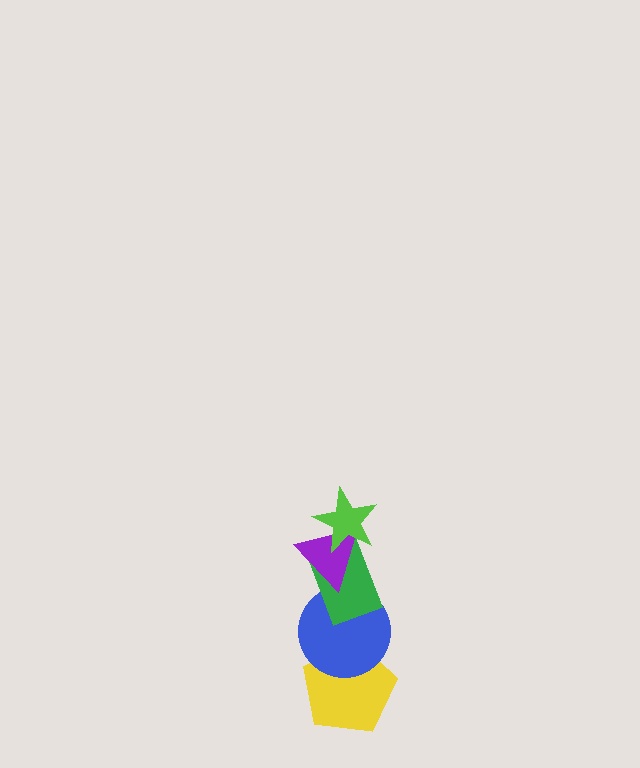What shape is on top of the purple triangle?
The lime star is on top of the purple triangle.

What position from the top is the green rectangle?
The green rectangle is 3rd from the top.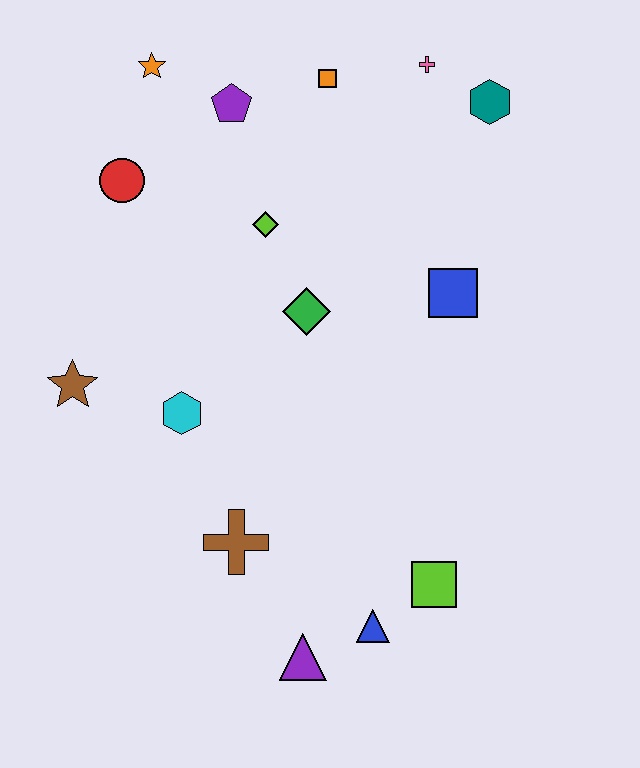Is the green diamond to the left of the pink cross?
Yes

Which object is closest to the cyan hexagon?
The brown star is closest to the cyan hexagon.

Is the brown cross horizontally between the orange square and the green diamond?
No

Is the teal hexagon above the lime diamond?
Yes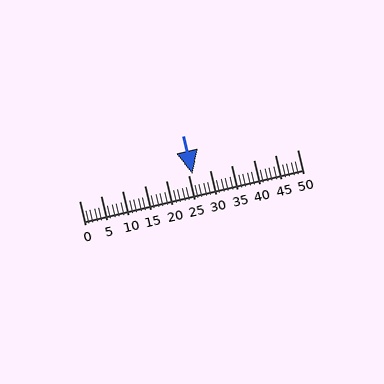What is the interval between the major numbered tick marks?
The major tick marks are spaced 5 units apart.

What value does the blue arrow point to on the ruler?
The blue arrow points to approximately 26.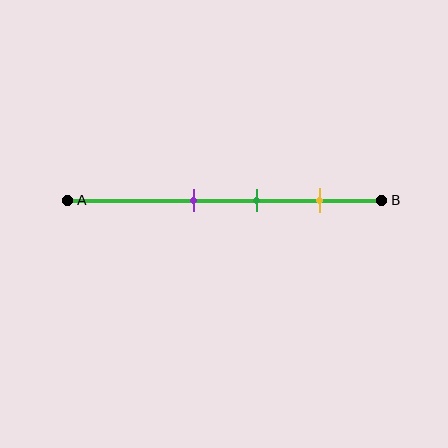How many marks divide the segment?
There are 3 marks dividing the segment.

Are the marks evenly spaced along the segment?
Yes, the marks are approximately evenly spaced.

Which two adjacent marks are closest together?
The purple and green marks are the closest adjacent pair.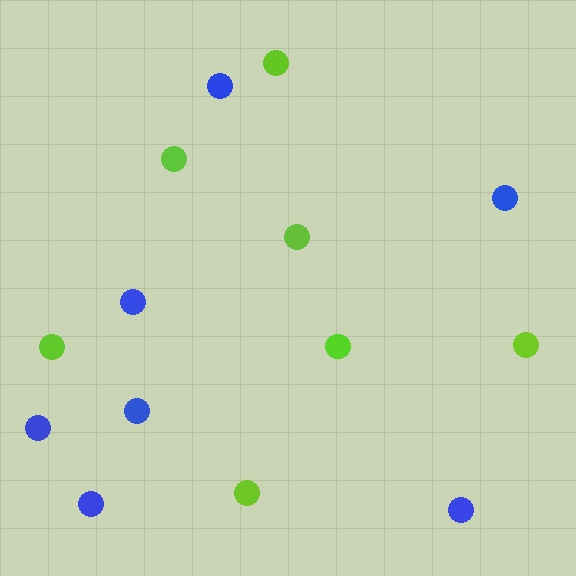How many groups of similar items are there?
There are 2 groups: one group of lime circles (7) and one group of blue circles (7).